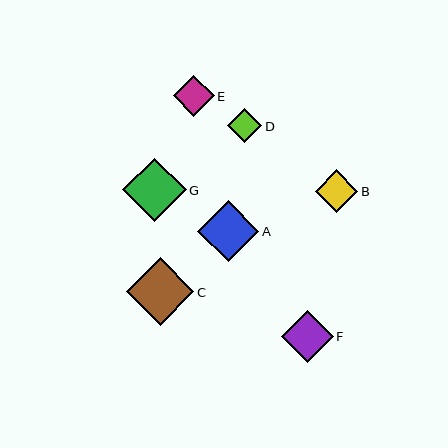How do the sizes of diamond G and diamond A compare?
Diamond G and diamond A are approximately the same size.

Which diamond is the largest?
Diamond C is the largest with a size of approximately 68 pixels.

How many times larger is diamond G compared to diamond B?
Diamond G is approximately 1.5 times the size of diamond B.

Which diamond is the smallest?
Diamond D is the smallest with a size of approximately 35 pixels.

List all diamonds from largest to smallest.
From largest to smallest: C, G, A, F, B, E, D.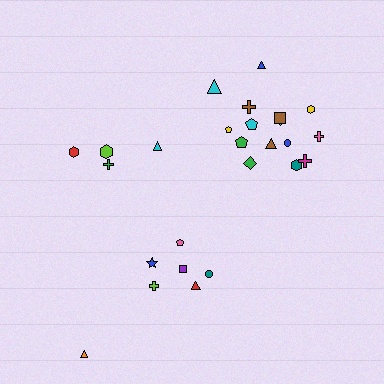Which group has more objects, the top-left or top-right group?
The top-right group.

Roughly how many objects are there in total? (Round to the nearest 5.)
Roughly 25 objects in total.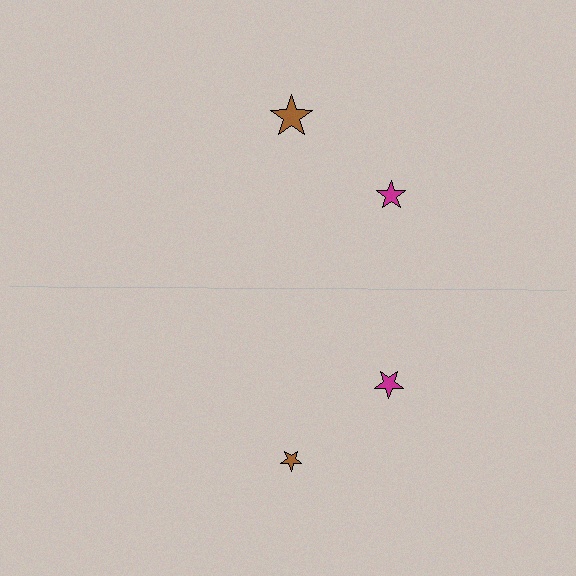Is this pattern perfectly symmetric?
No, the pattern is not perfectly symmetric. The brown star on the bottom side has a different size than its mirror counterpart.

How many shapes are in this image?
There are 4 shapes in this image.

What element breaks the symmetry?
The brown star on the bottom side has a different size than its mirror counterpart.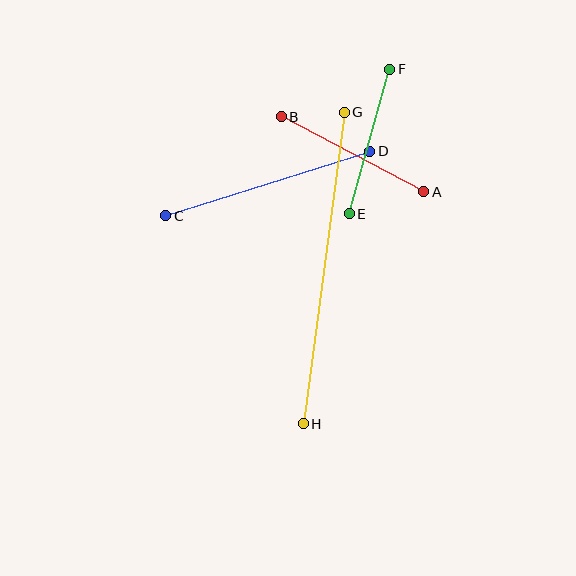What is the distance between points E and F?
The distance is approximately 150 pixels.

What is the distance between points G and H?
The distance is approximately 314 pixels.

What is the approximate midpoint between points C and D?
The midpoint is at approximately (268, 183) pixels.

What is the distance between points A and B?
The distance is approximately 161 pixels.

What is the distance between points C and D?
The distance is approximately 214 pixels.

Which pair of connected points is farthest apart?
Points G and H are farthest apart.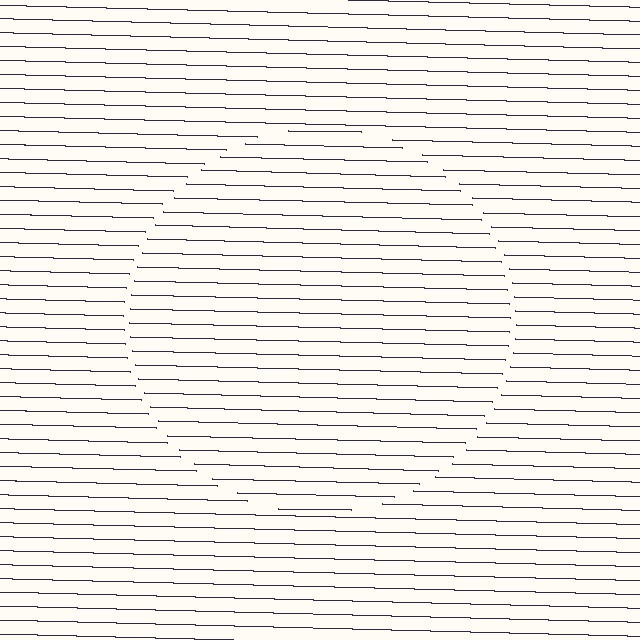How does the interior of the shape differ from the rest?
The interior of the shape contains the same grating, shifted by half a period — the contour is defined by the phase discontinuity where line-ends from the inner and outer gratings abut.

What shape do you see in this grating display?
An illusory circle. The interior of the shape contains the same grating, shifted by half a period — the contour is defined by the phase discontinuity where line-ends from the inner and outer gratings abut.